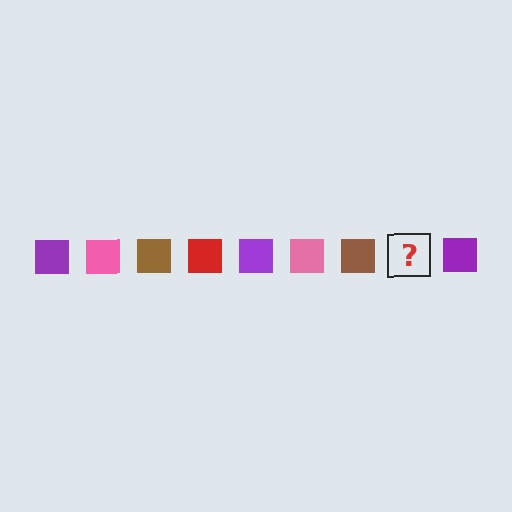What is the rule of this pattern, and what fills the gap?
The rule is that the pattern cycles through purple, pink, brown, red squares. The gap should be filled with a red square.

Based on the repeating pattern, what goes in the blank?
The blank should be a red square.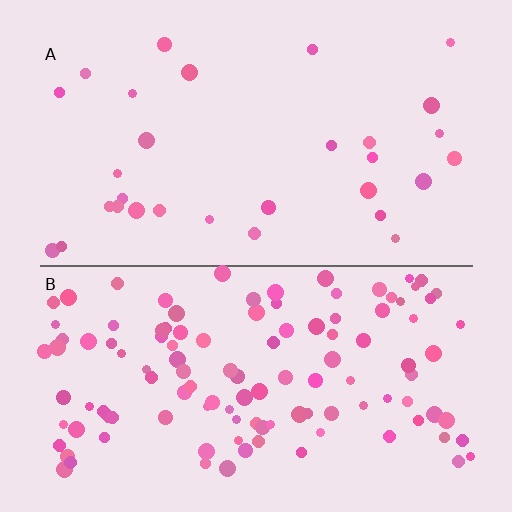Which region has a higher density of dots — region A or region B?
B (the bottom).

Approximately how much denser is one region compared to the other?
Approximately 3.8× — region B over region A.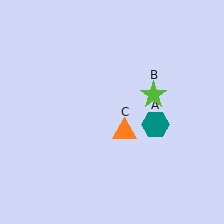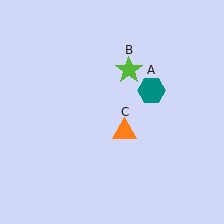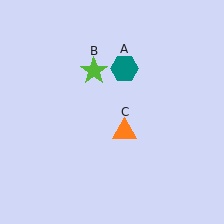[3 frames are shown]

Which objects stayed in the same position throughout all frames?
Orange triangle (object C) remained stationary.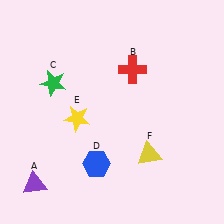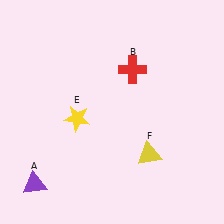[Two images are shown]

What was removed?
The blue hexagon (D), the green star (C) were removed in Image 2.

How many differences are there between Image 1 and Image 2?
There are 2 differences between the two images.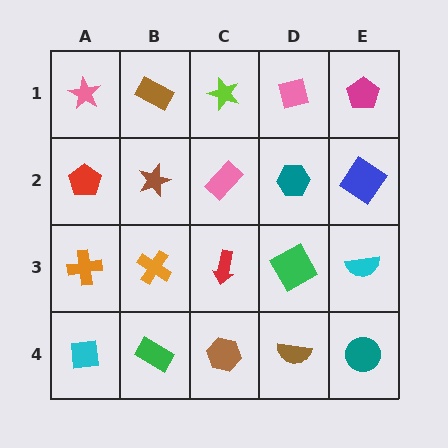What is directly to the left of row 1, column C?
A brown rectangle.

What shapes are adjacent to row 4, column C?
A red arrow (row 3, column C), a green rectangle (row 4, column B), a brown semicircle (row 4, column D).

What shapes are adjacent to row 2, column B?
A brown rectangle (row 1, column B), an orange cross (row 3, column B), a red pentagon (row 2, column A), a pink rectangle (row 2, column C).